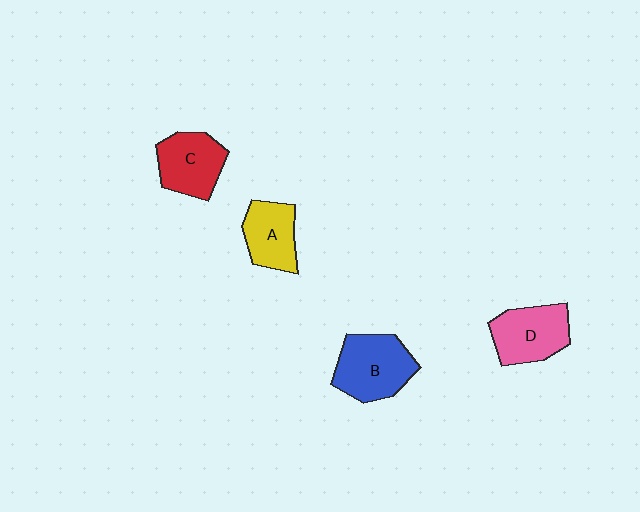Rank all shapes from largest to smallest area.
From largest to smallest: B (blue), D (pink), C (red), A (yellow).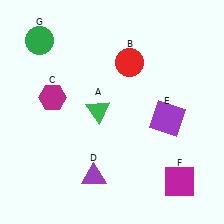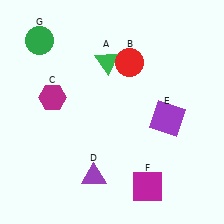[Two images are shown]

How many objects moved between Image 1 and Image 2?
2 objects moved between the two images.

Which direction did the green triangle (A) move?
The green triangle (A) moved up.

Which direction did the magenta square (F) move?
The magenta square (F) moved left.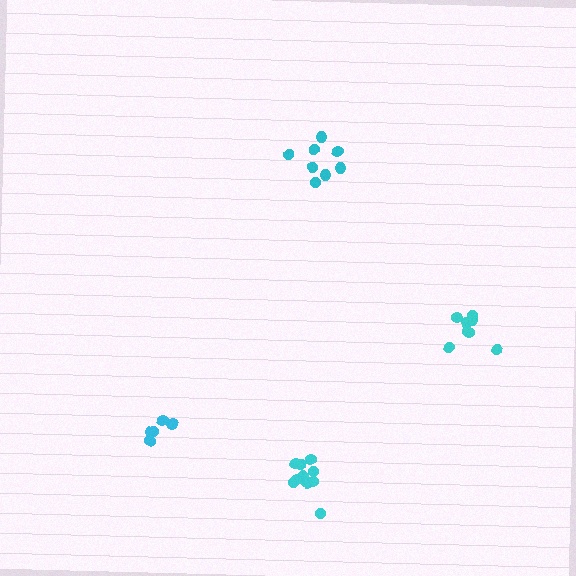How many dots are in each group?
Group 1: 5 dots, Group 2: 10 dots, Group 3: 8 dots, Group 4: 8 dots (31 total).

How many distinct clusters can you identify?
There are 4 distinct clusters.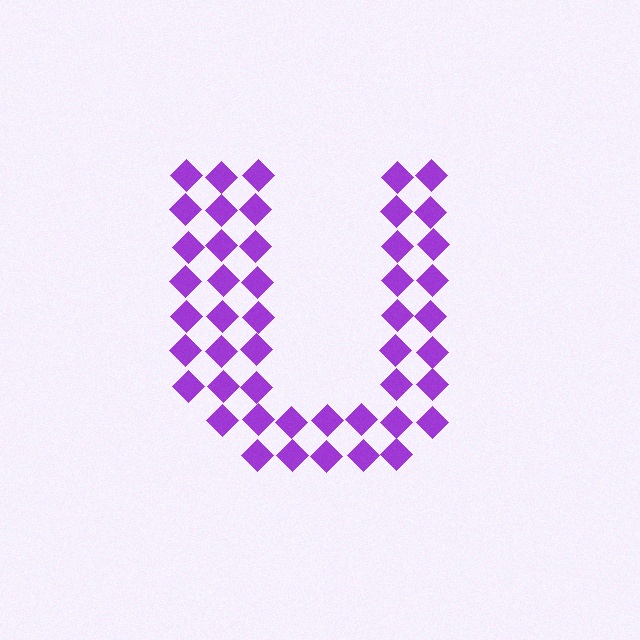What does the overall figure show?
The overall figure shows the letter U.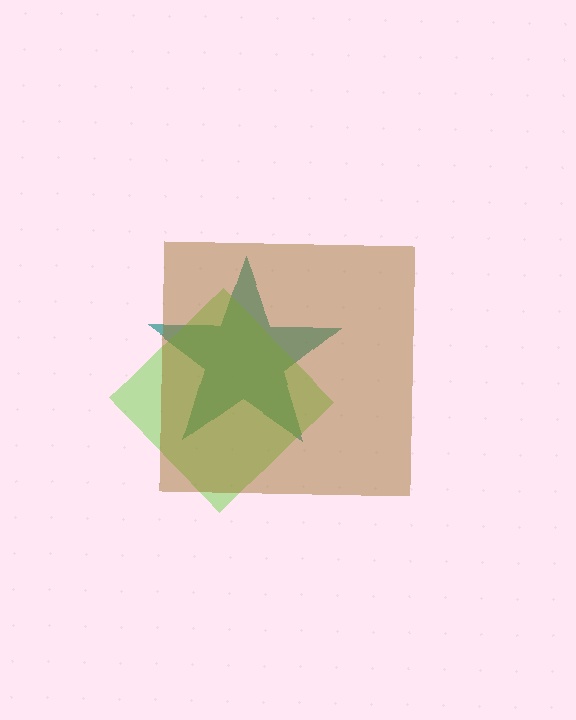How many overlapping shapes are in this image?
There are 3 overlapping shapes in the image.